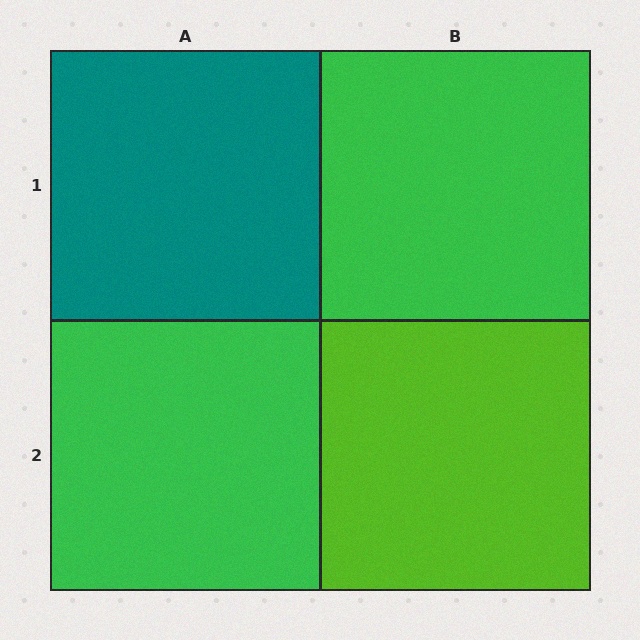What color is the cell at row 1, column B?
Green.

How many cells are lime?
1 cell is lime.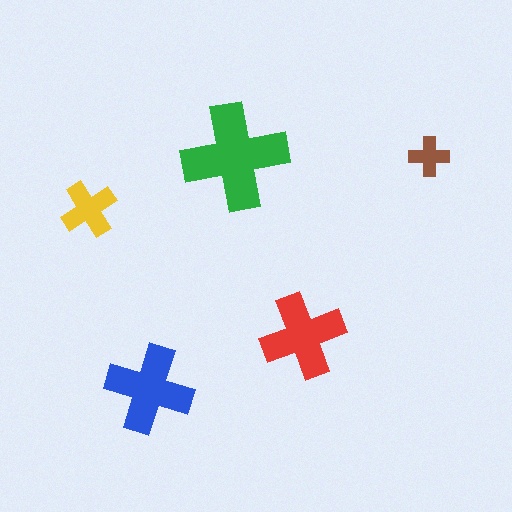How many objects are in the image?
There are 5 objects in the image.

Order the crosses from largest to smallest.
the green one, the blue one, the red one, the yellow one, the brown one.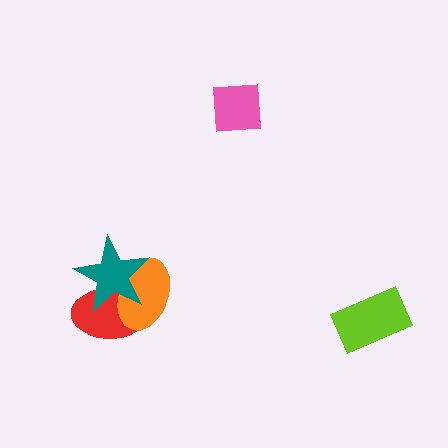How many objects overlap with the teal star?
2 objects overlap with the teal star.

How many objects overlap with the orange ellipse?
2 objects overlap with the orange ellipse.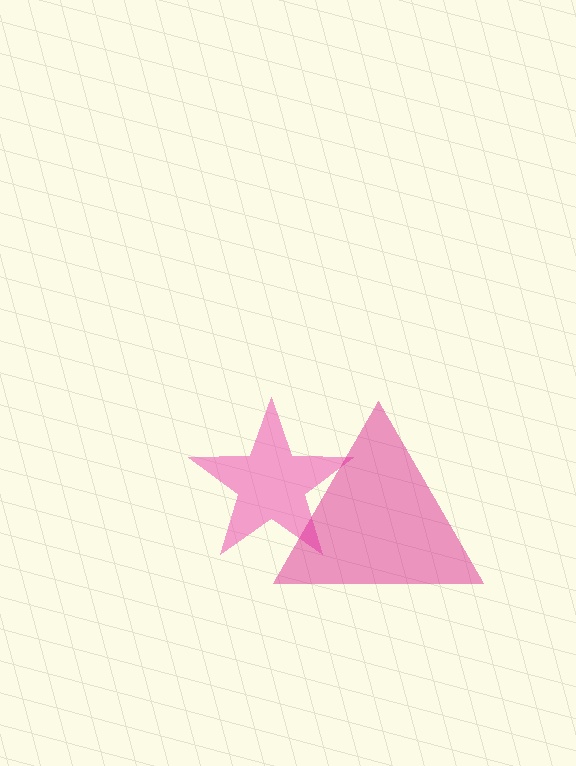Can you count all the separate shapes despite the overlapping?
Yes, there are 2 separate shapes.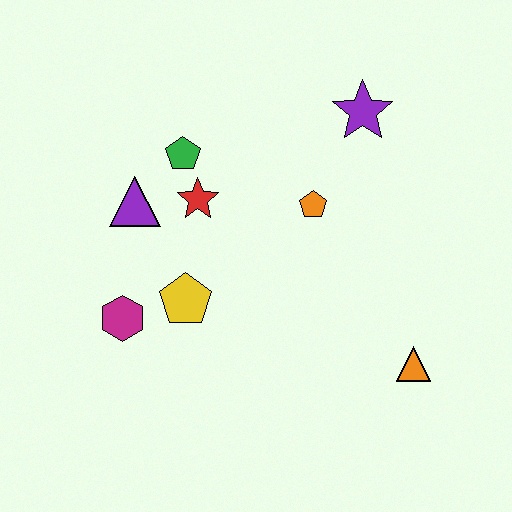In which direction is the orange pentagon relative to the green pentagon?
The orange pentagon is to the right of the green pentagon.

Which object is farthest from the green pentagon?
The orange triangle is farthest from the green pentagon.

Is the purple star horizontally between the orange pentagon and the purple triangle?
No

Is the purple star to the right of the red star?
Yes